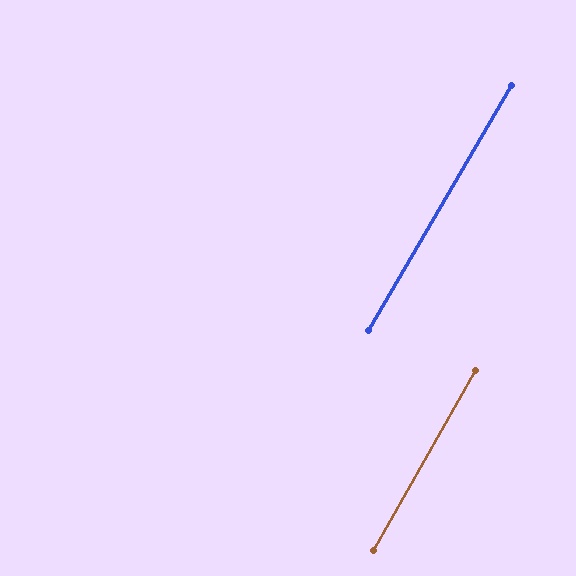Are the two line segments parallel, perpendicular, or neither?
Parallel — their directions differ by only 0.7°.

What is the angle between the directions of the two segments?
Approximately 1 degree.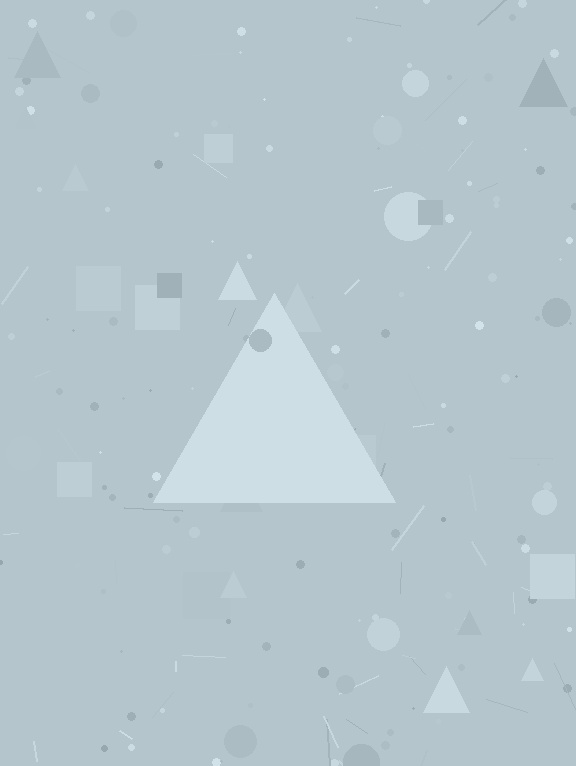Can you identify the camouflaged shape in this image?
The camouflaged shape is a triangle.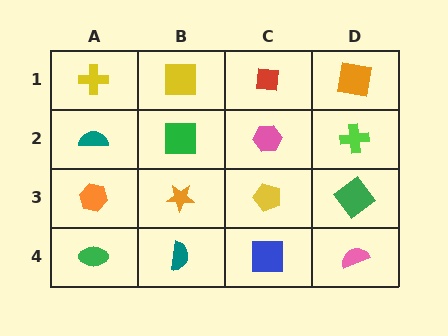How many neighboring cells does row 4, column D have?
2.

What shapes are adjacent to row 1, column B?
A green square (row 2, column B), a yellow cross (row 1, column A), a red square (row 1, column C).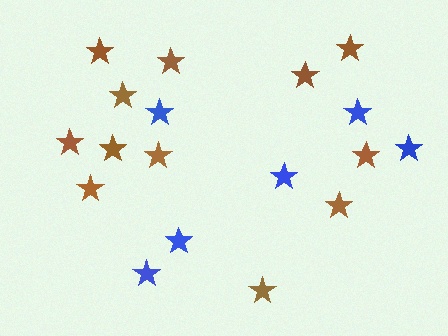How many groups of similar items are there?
There are 2 groups: one group of blue stars (6) and one group of brown stars (12).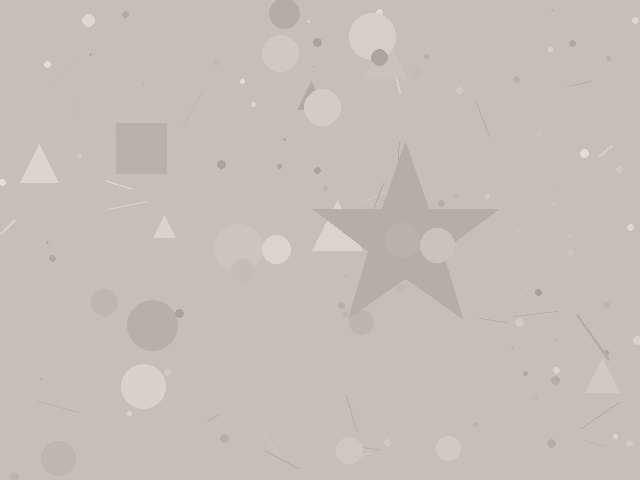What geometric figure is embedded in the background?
A star is embedded in the background.